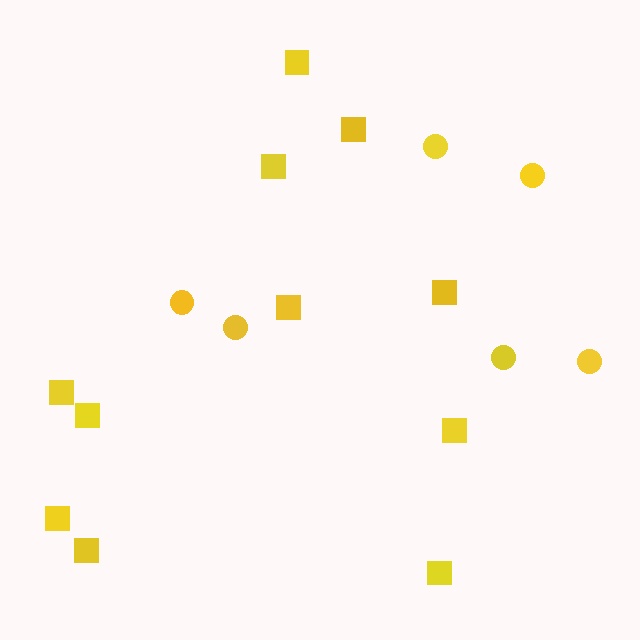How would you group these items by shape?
There are 2 groups: one group of circles (6) and one group of squares (11).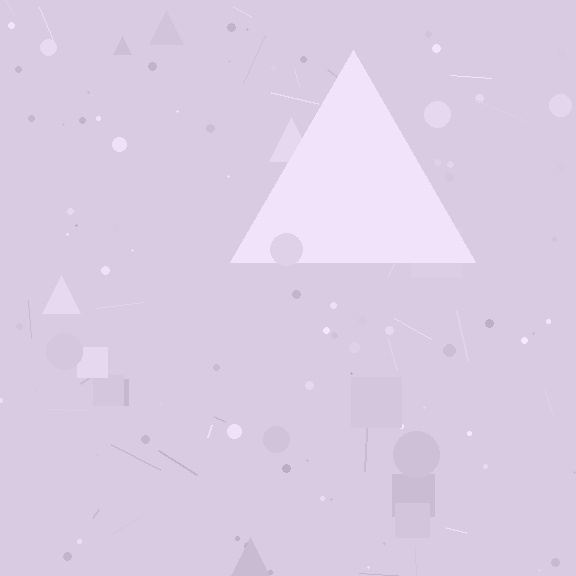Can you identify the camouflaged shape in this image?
The camouflaged shape is a triangle.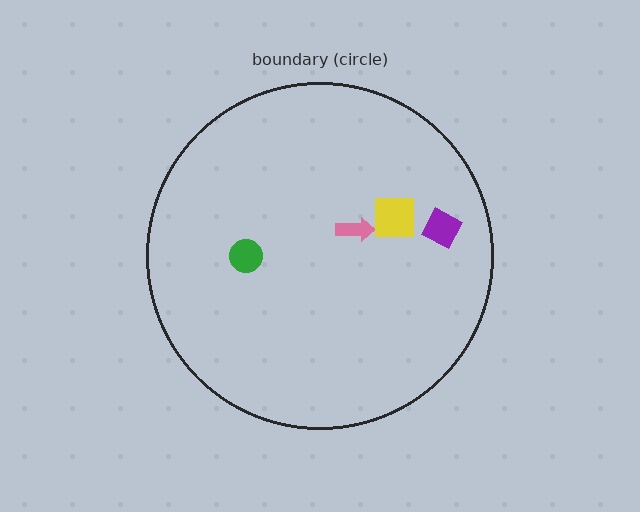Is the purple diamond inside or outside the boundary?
Inside.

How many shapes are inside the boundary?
4 inside, 0 outside.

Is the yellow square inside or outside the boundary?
Inside.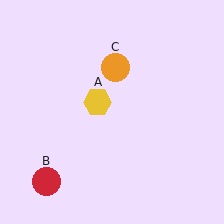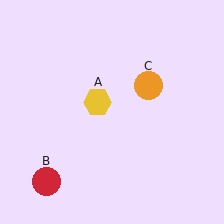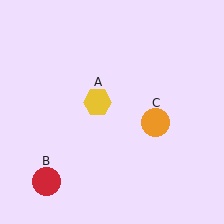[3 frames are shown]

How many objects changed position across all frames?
1 object changed position: orange circle (object C).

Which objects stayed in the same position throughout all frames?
Yellow hexagon (object A) and red circle (object B) remained stationary.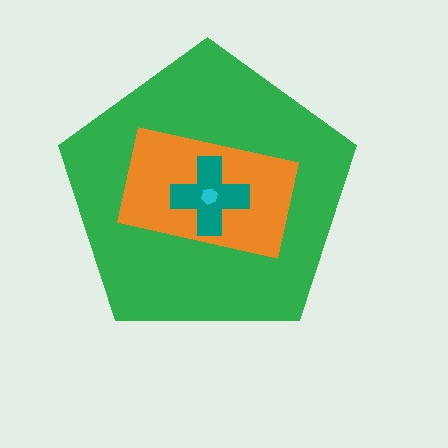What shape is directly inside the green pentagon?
The orange rectangle.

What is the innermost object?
The cyan hexagon.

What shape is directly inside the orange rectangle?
The teal cross.